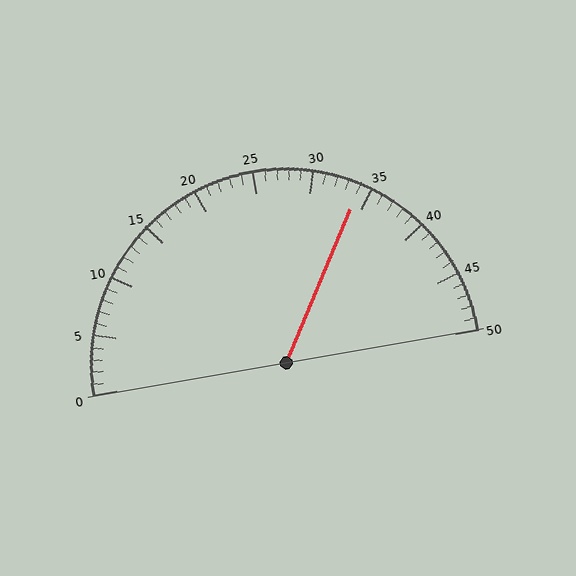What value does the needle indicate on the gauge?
The needle indicates approximately 34.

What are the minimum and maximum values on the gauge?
The gauge ranges from 0 to 50.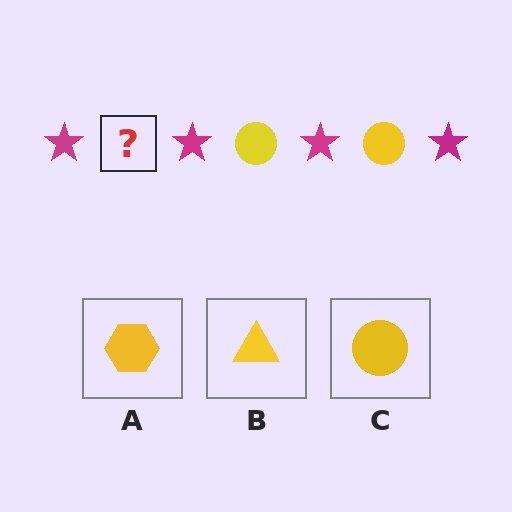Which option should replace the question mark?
Option C.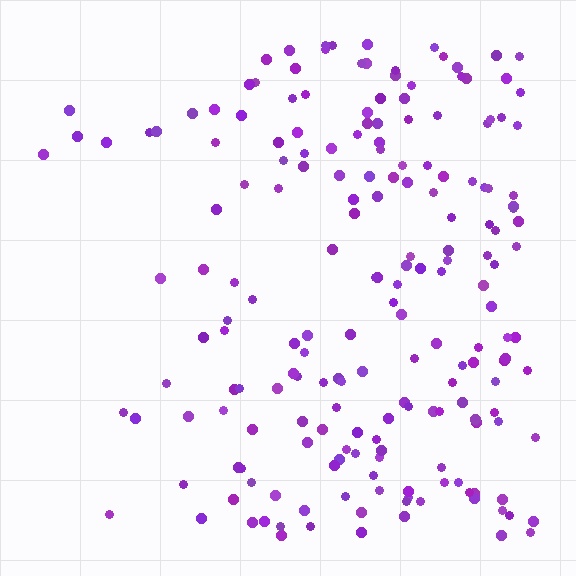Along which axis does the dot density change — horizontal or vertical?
Horizontal.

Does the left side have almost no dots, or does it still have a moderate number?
Still a moderate number, just noticeably fewer than the right.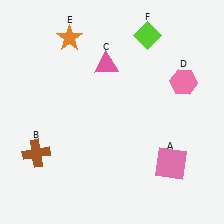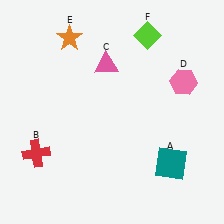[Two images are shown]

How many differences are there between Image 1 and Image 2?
There are 2 differences between the two images.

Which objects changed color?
A changed from pink to teal. B changed from brown to red.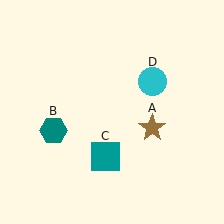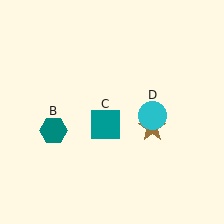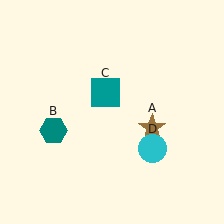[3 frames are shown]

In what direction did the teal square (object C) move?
The teal square (object C) moved up.